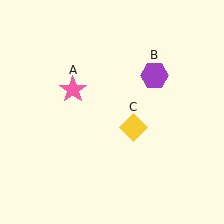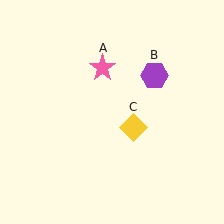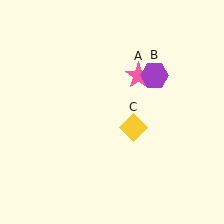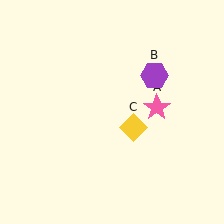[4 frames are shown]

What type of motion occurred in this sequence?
The pink star (object A) rotated clockwise around the center of the scene.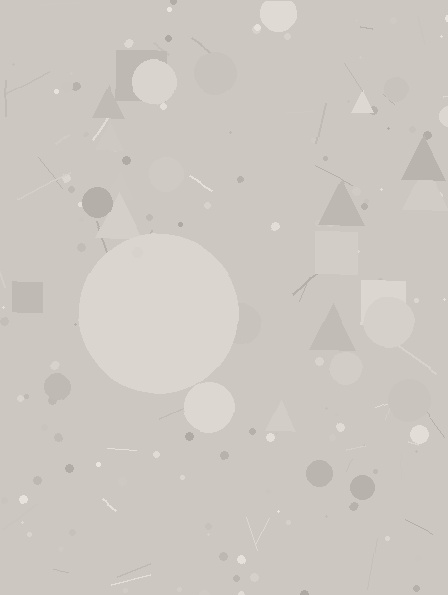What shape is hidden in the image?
A circle is hidden in the image.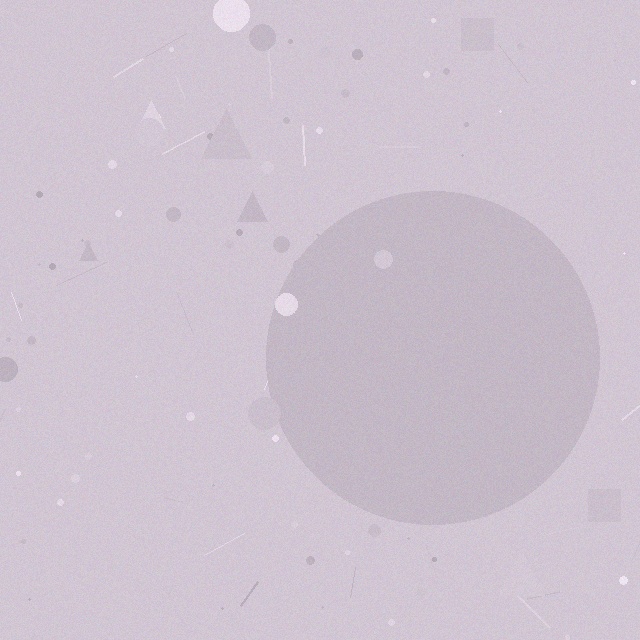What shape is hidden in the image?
A circle is hidden in the image.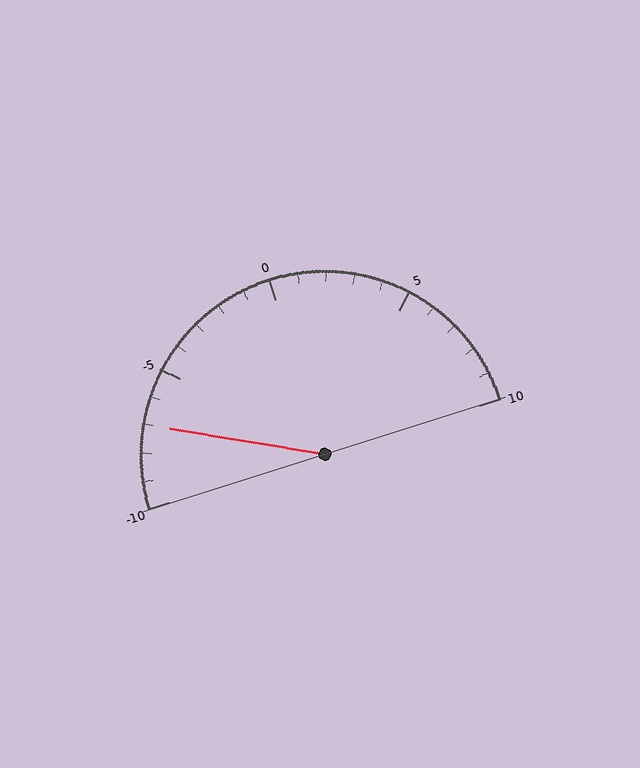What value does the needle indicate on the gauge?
The needle indicates approximately -7.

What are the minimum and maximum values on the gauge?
The gauge ranges from -10 to 10.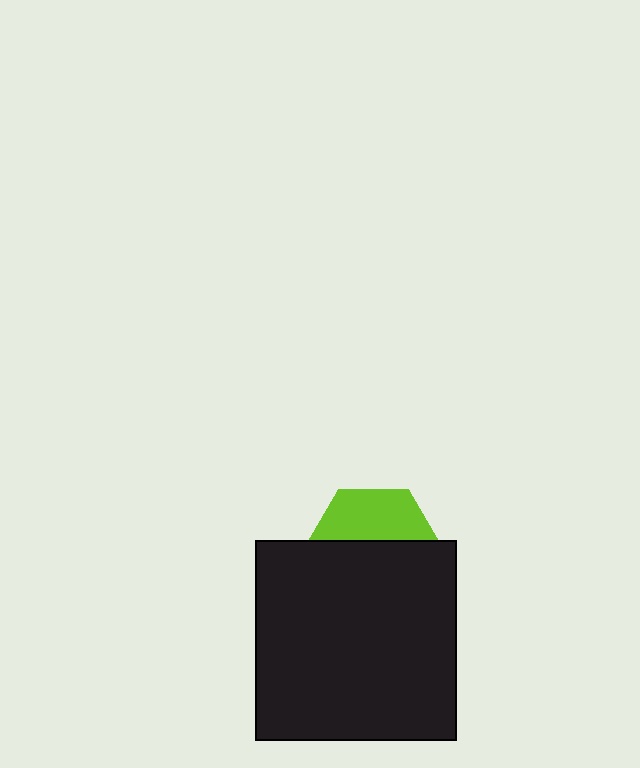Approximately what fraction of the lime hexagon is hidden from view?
Roughly 61% of the lime hexagon is hidden behind the black square.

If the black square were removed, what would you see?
You would see the complete lime hexagon.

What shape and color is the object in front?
The object in front is a black square.